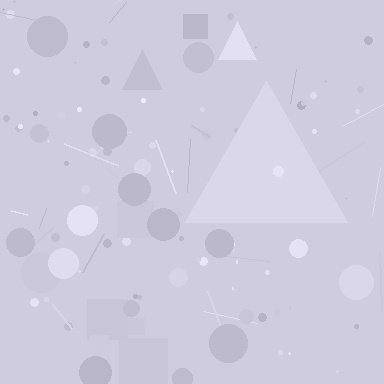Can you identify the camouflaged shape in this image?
The camouflaged shape is a triangle.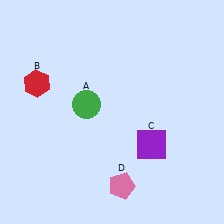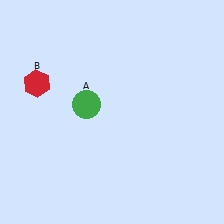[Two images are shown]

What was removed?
The pink pentagon (D), the purple square (C) were removed in Image 2.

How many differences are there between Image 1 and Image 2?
There are 2 differences between the two images.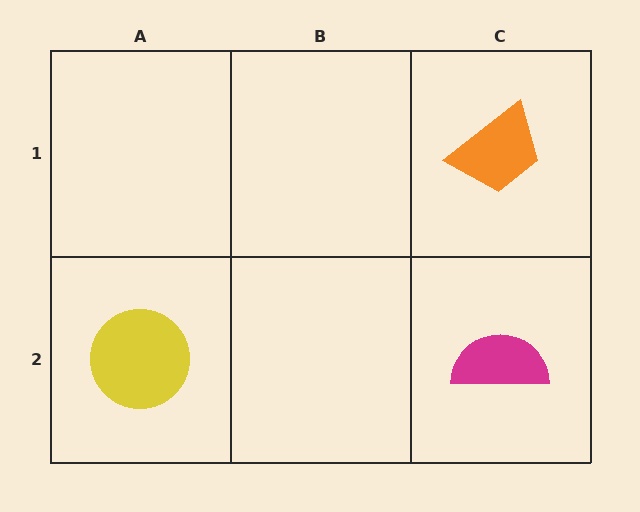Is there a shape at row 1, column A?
No, that cell is empty.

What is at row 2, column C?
A magenta semicircle.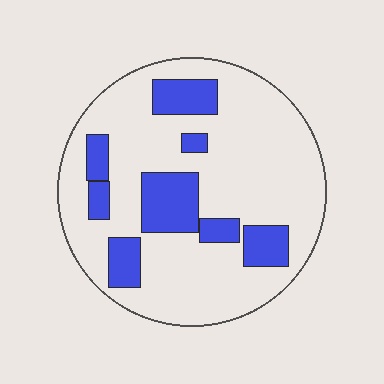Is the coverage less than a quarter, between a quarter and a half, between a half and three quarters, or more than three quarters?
Less than a quarter.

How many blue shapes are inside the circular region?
8.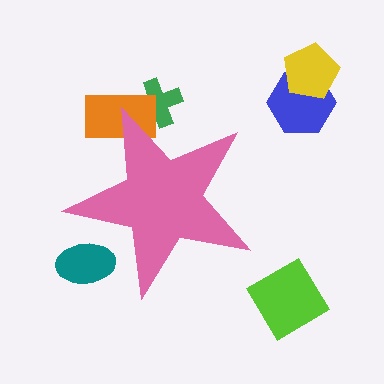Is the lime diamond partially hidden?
No, the lime diamond is fully visible.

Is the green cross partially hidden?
Yes, the green cross is partially hidden behind the pink star.